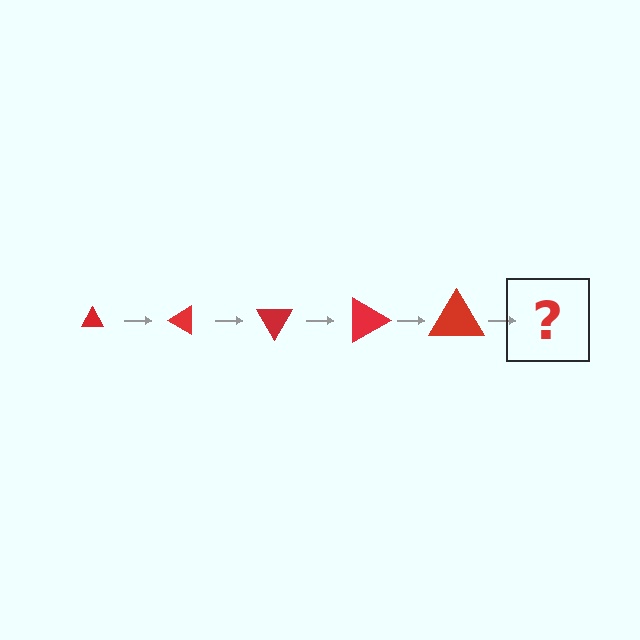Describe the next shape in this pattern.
It should be a triangle, larger than the previous one and rotated 150 degrees from the start.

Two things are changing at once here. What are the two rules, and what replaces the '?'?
The two rules are that the triangle grows larger each step and it rotates 30 degrees each step. The '?' should be a triangle, larger than the previous one and rotated 150 degrees from the start.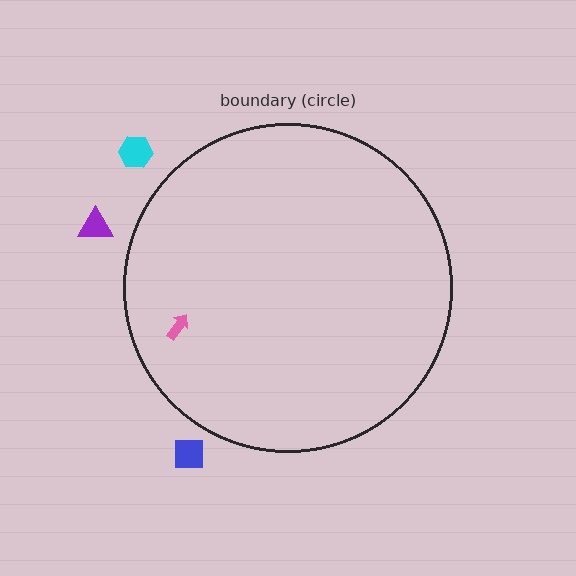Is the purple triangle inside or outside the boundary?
Outside.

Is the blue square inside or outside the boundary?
Outside.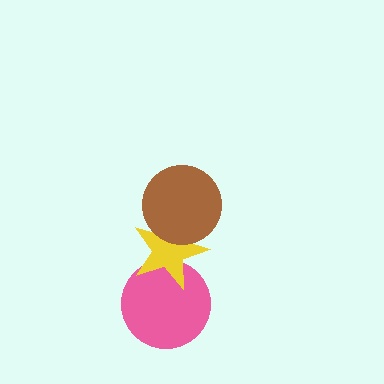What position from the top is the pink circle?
The pink circle is 3rd from the top.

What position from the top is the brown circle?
The brown circle is 1st from the top.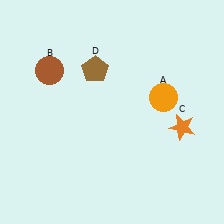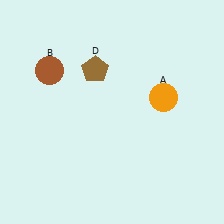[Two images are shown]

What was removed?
The orange star (C) was removed in Image 2.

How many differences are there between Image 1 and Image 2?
There is 1 difference between the two images.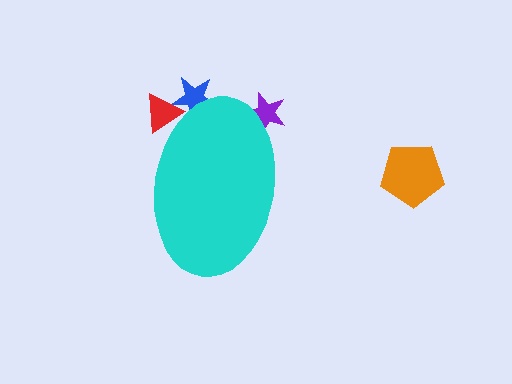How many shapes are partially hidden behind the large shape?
3 shapes are partially hidden.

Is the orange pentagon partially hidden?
No, the orange pentagon is fully visible.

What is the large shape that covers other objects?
A cyan ellipse.